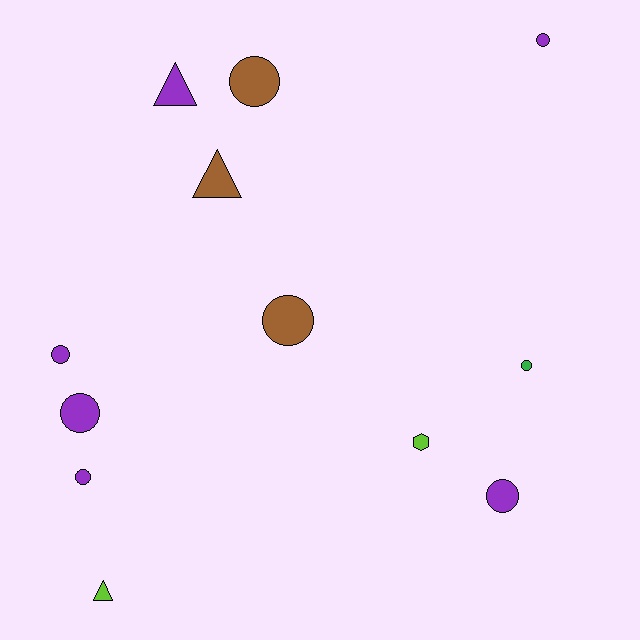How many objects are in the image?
There are 12 objects.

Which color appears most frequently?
Purple, with 6 objects.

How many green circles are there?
There is 1 green circle.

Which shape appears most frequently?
Circle, with 8 objects.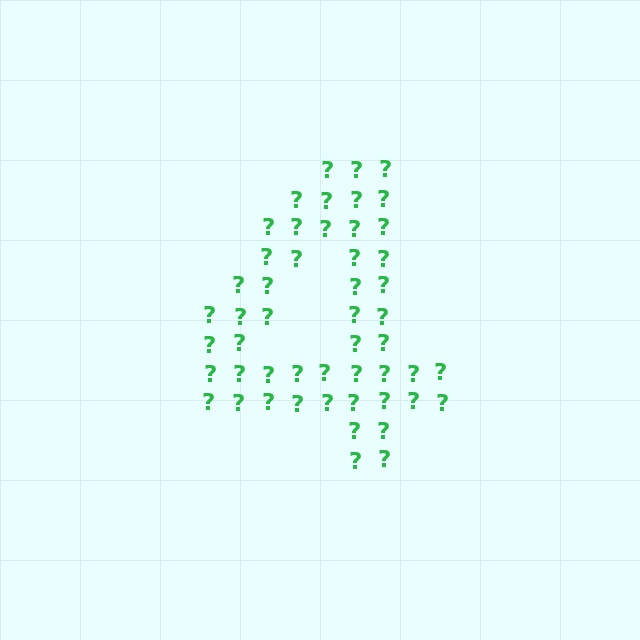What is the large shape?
The large shape is the digit 4.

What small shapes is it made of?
It is made of small question marks.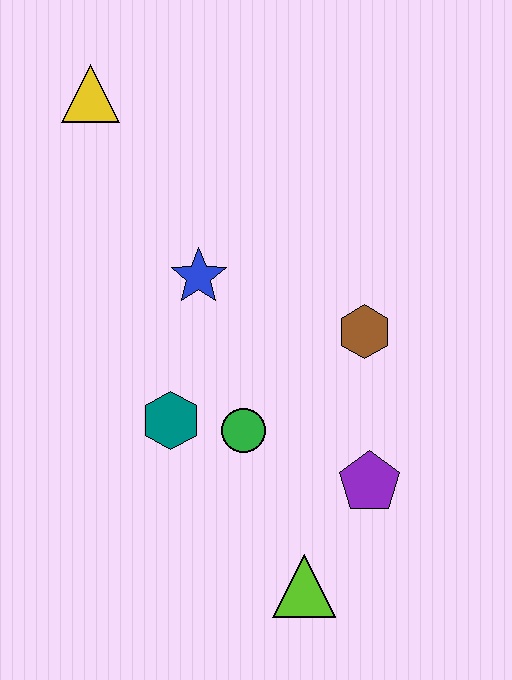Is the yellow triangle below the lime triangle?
No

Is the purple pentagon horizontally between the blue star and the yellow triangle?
No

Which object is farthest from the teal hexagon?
The yellow triangle is farthest from the teal hexagon.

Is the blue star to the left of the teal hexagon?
No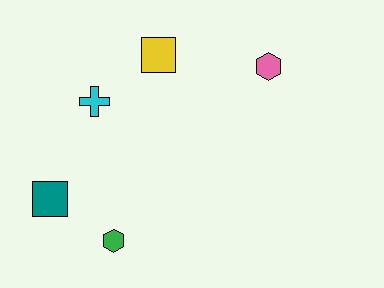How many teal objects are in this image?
There is 1 teal object.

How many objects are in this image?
There are 5 objects.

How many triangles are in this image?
There are no triangles.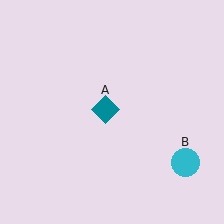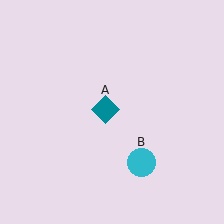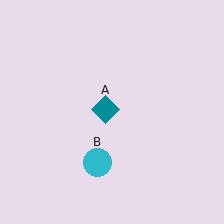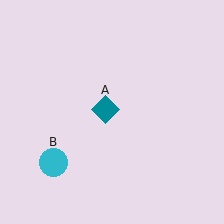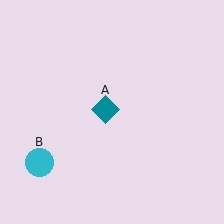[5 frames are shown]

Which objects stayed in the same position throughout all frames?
Teal diamond (object A) remained stationary.